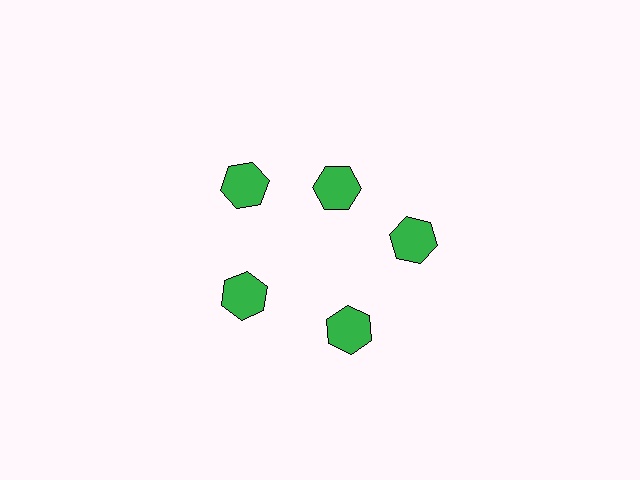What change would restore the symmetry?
The symmetry would be restored by moving it outward, back onto the ring so that all 5 hexagons sit at equal angles and equal distance from the center.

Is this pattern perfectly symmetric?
No. The 5 green hexagons are arranged in a ring, but one element near the 1 o'clock position is pulled inward toward the center, breaking the 5-fold rotational symmetry.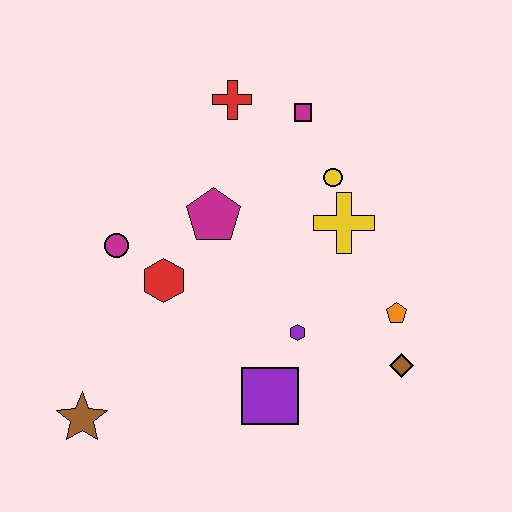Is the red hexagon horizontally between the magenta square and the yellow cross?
No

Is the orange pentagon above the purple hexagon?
Yes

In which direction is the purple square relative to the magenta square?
The purple square is below the magenta square.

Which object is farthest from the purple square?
The red cross is farthest from the purple square.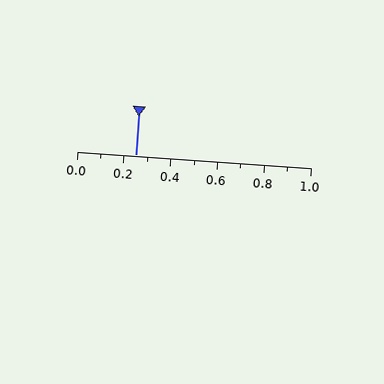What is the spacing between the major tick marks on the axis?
The major ticks are spaced 0.2 apart.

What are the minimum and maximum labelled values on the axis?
The axis runs from 0.0 to 1.0.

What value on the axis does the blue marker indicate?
The marker indicates approximately 0.25.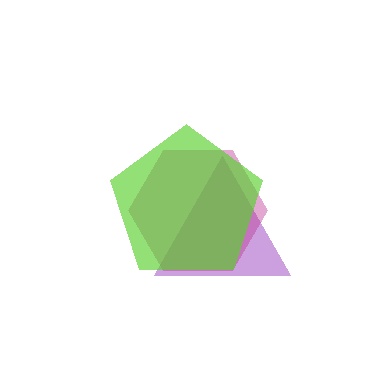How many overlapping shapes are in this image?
There are 3 overlapping shapes in the image.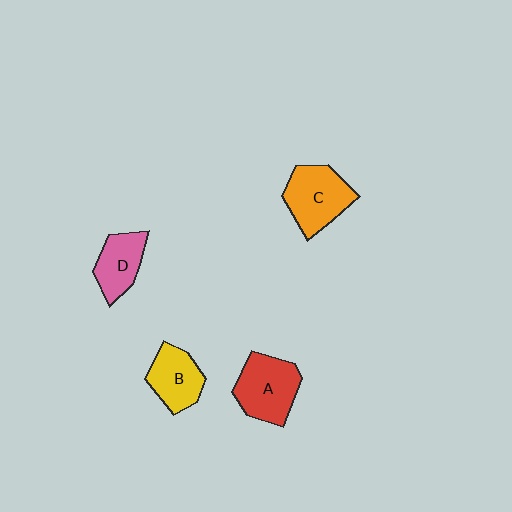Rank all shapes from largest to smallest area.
From largest to smallest: C (orange), A (red), B (yellow), D (pink).